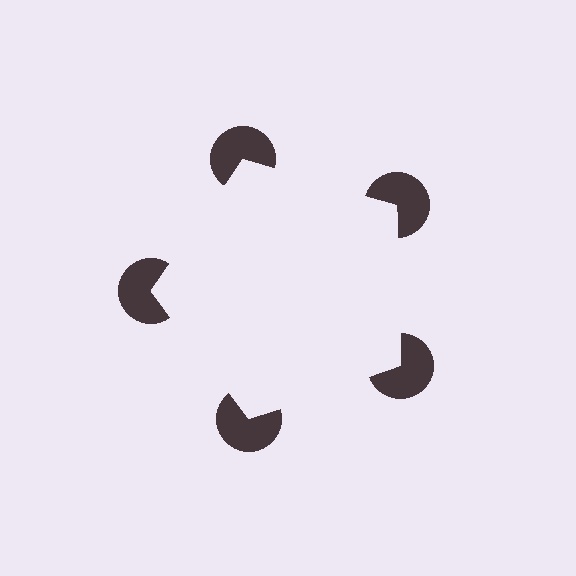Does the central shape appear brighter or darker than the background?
It typically appears slightly brighter than the background, even though no actual brightness change is drawn.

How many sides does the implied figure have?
5 sides.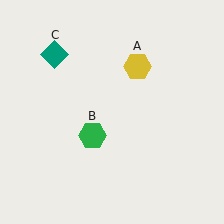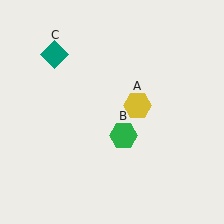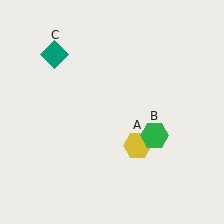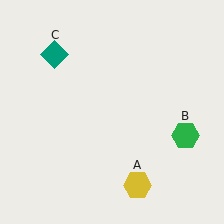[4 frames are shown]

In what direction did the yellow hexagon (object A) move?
The yellow hexagon (object A) moved down.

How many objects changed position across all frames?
2 objects changed position: yellow hexagon (object A), green hexagon (object B).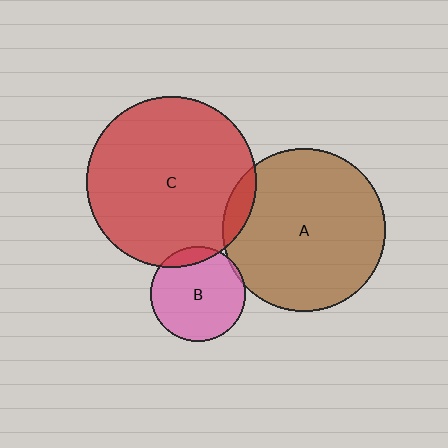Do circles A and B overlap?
Yes.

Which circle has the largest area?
Circle C (red).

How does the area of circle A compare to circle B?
Approximately 3.0 times.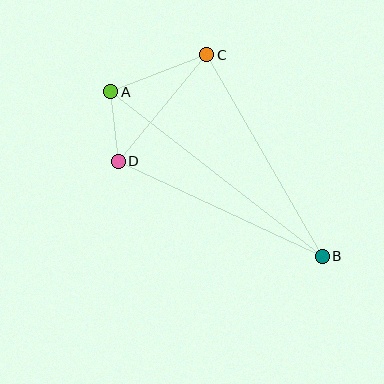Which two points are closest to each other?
Points A and D are closest to each other.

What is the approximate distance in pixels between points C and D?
The distance between C and D is approximately 139 pixels.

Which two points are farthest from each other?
Points A and B are farthest from each other.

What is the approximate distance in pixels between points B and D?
The distance between B and D is approximately 225 pixels.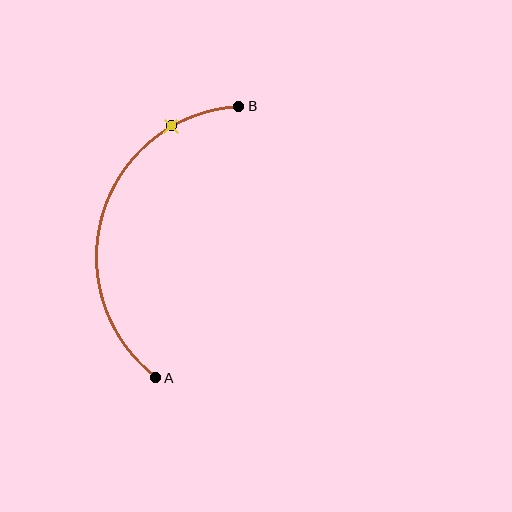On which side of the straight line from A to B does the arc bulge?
The arc bulges to the left of the straight line connecting A and B.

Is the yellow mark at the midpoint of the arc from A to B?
No. The yellow mark lies on the arc but is closer to endpoint B. The arc midpoint would be at the point on the curve equidistant along the arc from both A and B.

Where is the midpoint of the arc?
The arc midpoint is the point on the curve farthest from the straight line joining A and B. It sits to the left of that line.